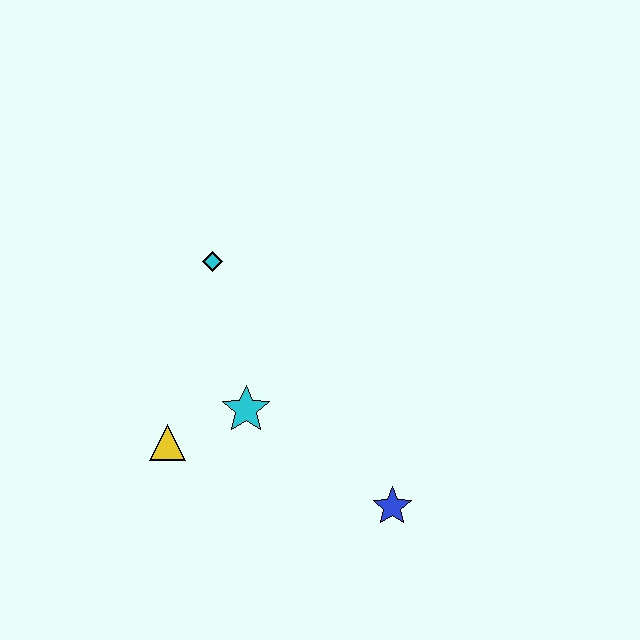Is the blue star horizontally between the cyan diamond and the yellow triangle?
No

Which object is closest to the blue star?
The cyan star is closest to the blue star.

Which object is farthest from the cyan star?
The blue star is farthest from the cyan star.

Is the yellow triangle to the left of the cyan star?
Yes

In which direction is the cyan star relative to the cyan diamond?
The cyan star is below the cyan diamond.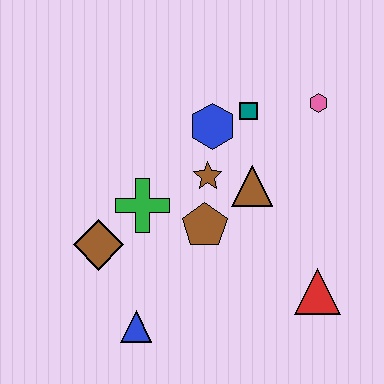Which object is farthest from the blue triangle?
The pink hexagon is farthest from the blue triangle.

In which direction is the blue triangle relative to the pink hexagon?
The blue triangle is below the pink hexagon.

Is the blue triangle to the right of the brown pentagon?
No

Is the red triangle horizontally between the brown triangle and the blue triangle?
No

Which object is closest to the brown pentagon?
The brown star is closest to the brown pentagon.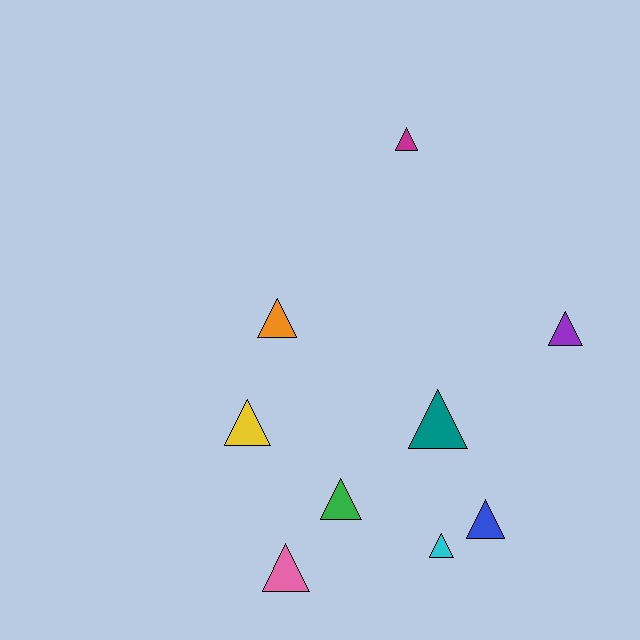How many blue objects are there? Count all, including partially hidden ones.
There is 1 blue object.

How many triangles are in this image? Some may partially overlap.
There are 9 triangles.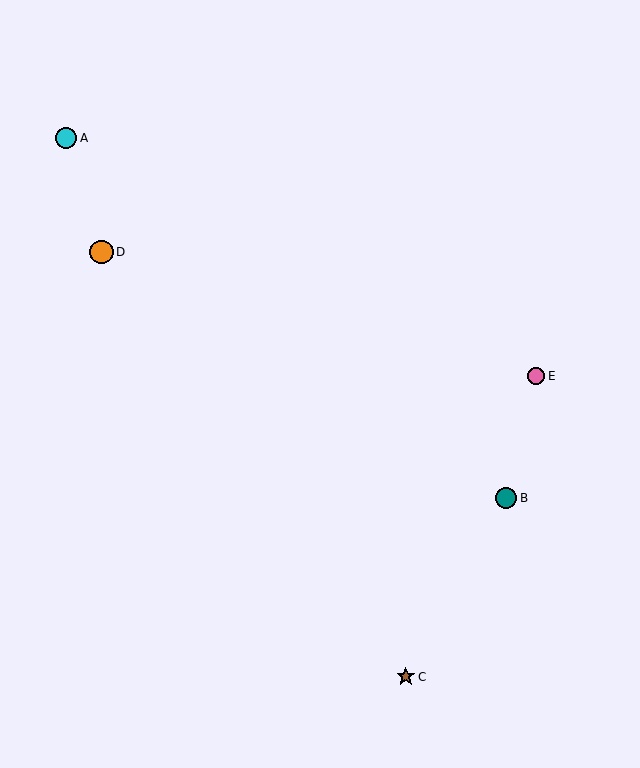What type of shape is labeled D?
Shape D is an orange circle.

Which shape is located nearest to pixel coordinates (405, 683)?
The brown star (labeled C) at (406, 677) is nearest to that location.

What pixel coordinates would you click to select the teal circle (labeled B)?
Click at (506, 498) to select the teal circle B.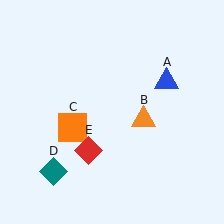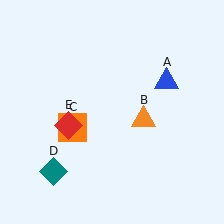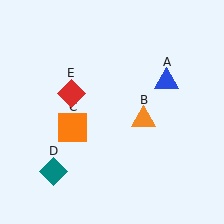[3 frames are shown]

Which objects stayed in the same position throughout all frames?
Blue triangle (object A) and orange triangle (object B) and orange square (object C) and teal diamond (object D) remained stationary.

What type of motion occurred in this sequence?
The red diamond (object E) rotated clockwise around the center of the scene.